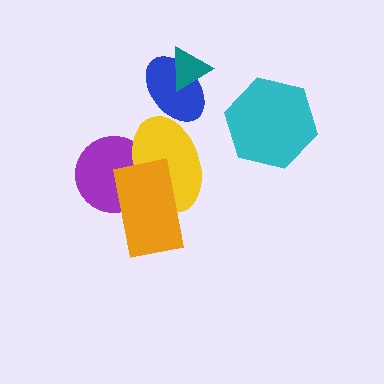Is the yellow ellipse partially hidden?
Yes, it is partially covered by another shape.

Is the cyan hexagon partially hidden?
No, no other shape covers it.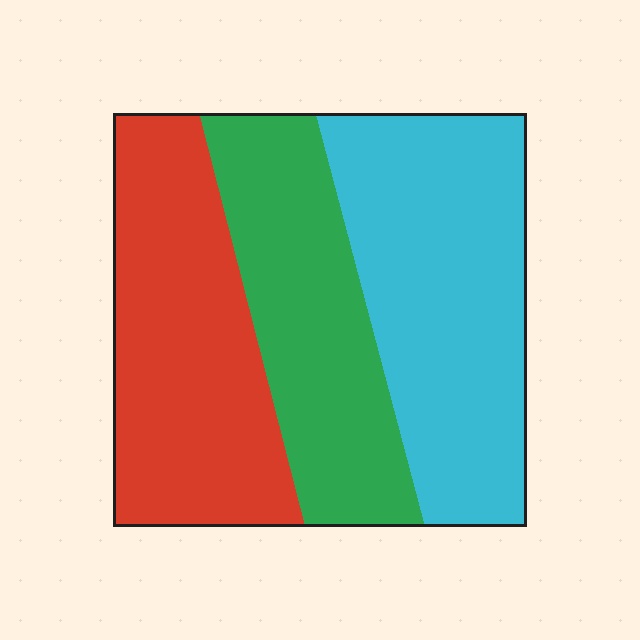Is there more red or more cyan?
Cyan.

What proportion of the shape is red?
Red takes up about one third (1/3) of the shape.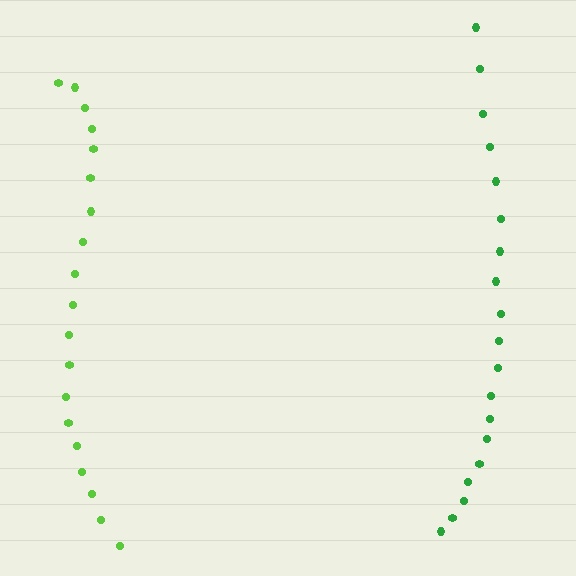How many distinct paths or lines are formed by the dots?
There are 2 distinct paths.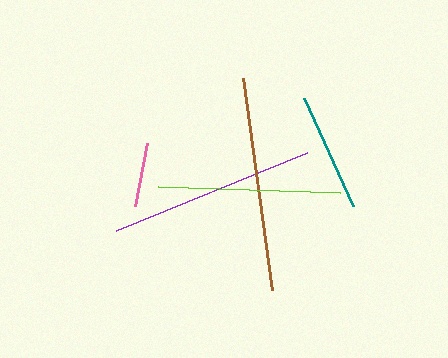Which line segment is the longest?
The brown line is the longest at approximately 214 pixels.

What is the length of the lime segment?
The lime segment is approximately 183 pixels long.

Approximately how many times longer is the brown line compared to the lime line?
The brown line is approximately 1.2 times the length of the lime line.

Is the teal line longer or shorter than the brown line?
The brown line is longer than the teal line.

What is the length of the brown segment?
The brown segment is approximately 214 pixels long.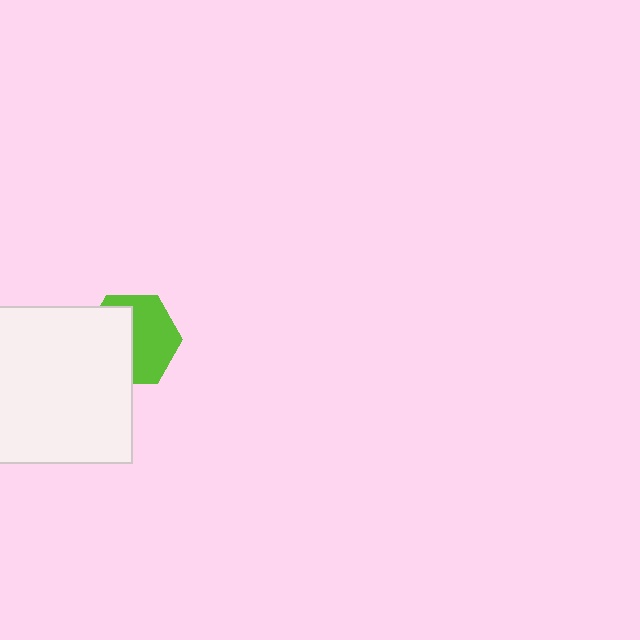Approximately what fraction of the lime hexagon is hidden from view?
Roughly 47% of the lime hexagon is hidden behind the white square.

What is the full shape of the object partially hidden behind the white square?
The partially hidden object is a lime hexagon.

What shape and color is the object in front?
The object in front is a white square.